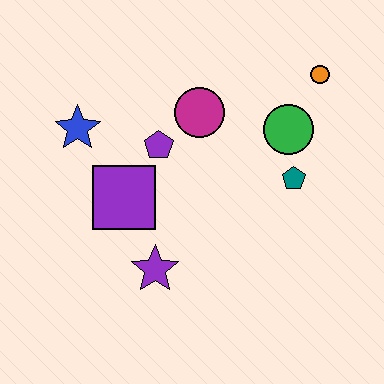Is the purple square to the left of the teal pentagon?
Yes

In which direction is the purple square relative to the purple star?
The purple square is above the purple star.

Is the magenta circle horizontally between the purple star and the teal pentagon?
Yes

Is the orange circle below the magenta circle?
No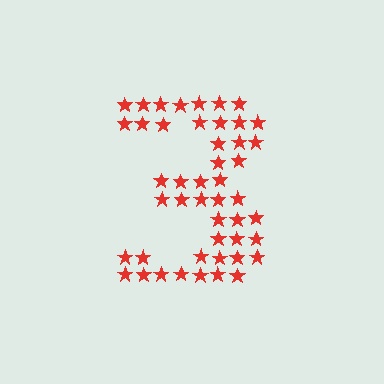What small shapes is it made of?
It is made of small stars.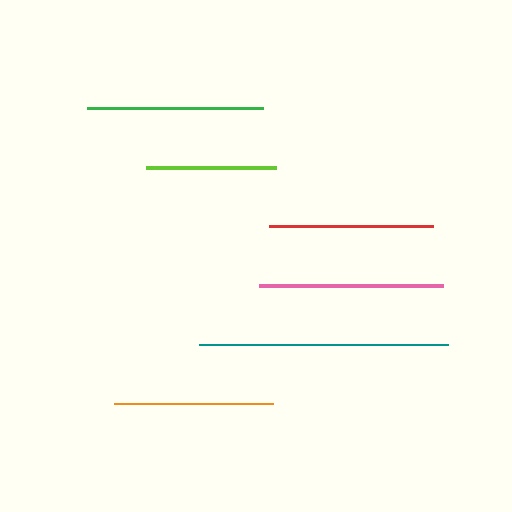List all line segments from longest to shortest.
From longest to shortest: teal, pink, green, red, orange, lime.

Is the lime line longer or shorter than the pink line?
The pink line is longer than the lime line.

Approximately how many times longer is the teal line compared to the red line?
The teal line is approximately 1.5 times the length of the red line.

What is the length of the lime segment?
The lime segment is approximately 130 pixels long.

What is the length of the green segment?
The green segment is approximately 175 pixels long.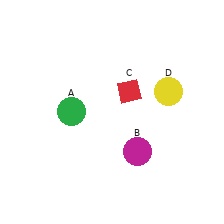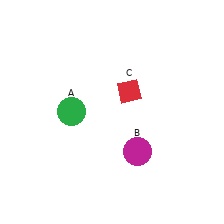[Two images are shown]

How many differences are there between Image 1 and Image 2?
There is 1 difference between the two images.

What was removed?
The yellow circle (D) was removed in Image 2.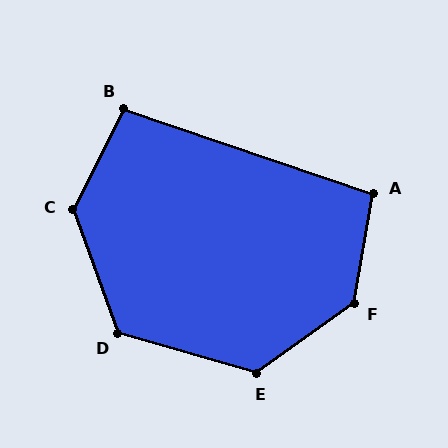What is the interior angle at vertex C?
Approximately 133 degrees (obtuse).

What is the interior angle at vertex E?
Approximately 129 degrees (obtuse).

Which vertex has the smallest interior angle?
B, at approximately 98 degrees.